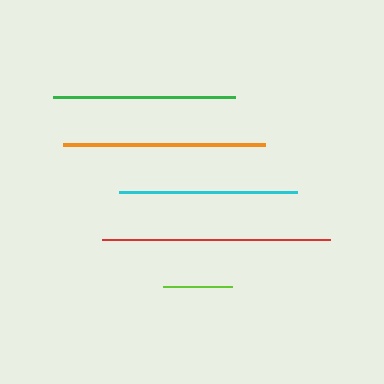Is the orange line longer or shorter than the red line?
The red line is longer than the orange line.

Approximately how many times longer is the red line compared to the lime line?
The red line is approximately 3.3 times the length of the lime line.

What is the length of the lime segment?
The lime segment is approximately 69 pixels long.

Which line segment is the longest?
The red line is the longest at approximately 228 pixels.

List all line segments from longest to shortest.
From longest to shortest: red, orange, green, cyan, lime.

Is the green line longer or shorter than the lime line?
The green line is longer than the lime line.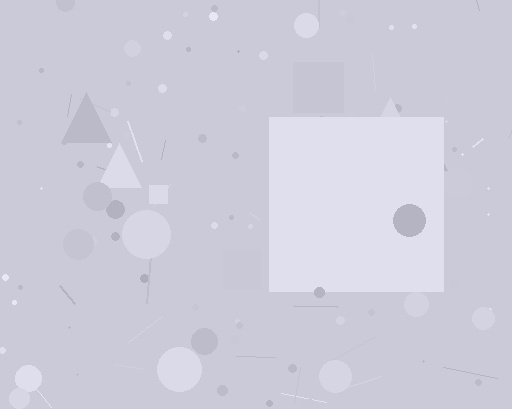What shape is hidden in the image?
A square is hidden in the image.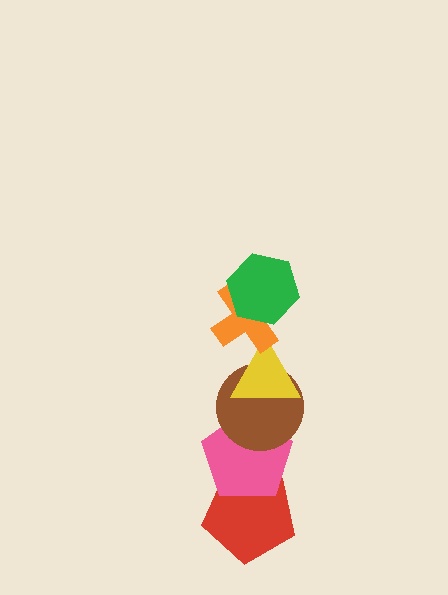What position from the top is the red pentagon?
The red pentagon is 6th from the top.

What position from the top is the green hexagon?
The green hexagon is 1st from the top.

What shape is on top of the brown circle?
The yellow triangle is on top of the brown circle.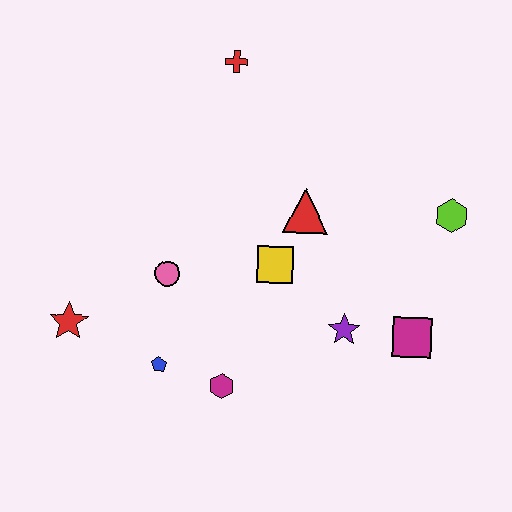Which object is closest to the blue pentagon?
The magenta hexagon is closest to the blue pentagon.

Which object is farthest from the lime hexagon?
The red star is farthest from the lime hexagon.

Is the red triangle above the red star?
Yes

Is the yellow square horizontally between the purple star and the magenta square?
No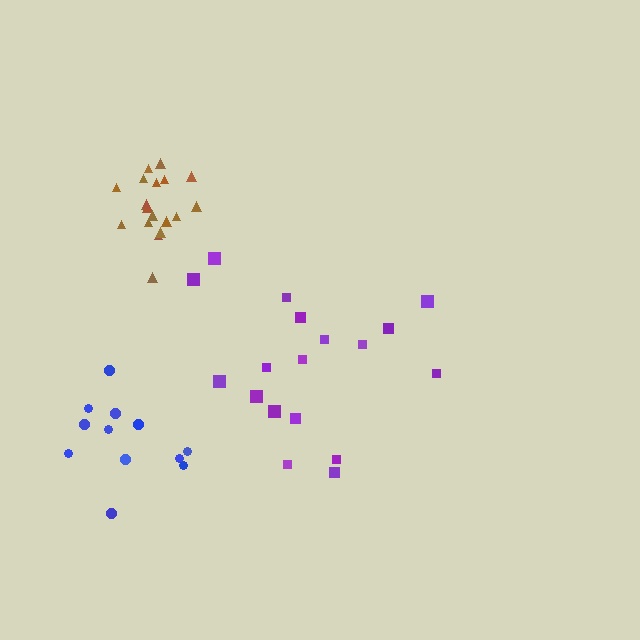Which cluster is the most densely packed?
Brown.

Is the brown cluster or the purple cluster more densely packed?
Brown.